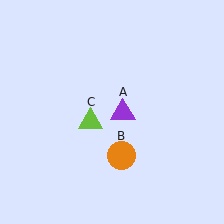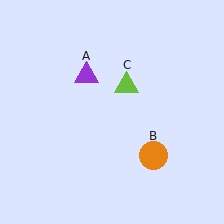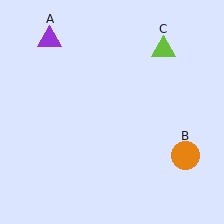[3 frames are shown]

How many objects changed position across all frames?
3 objects changed position: purple triangle (object A), orange circle (object B), lime triangle (object C).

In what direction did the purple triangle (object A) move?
The purple triangle (object A) moved up and to the left.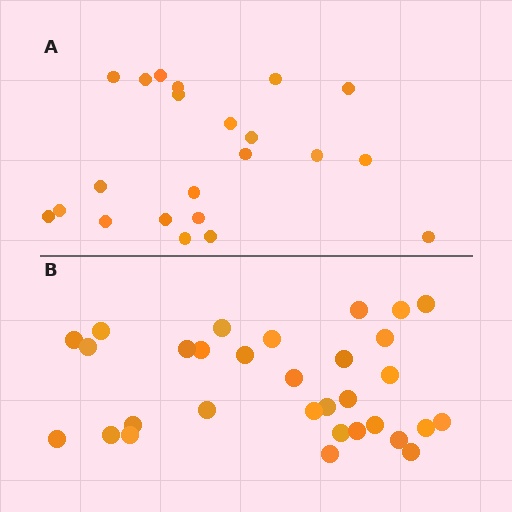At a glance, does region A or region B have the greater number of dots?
Region B (the bottom region) has more dots.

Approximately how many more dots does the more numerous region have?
Region B has roughly 8 or so more dots than region A.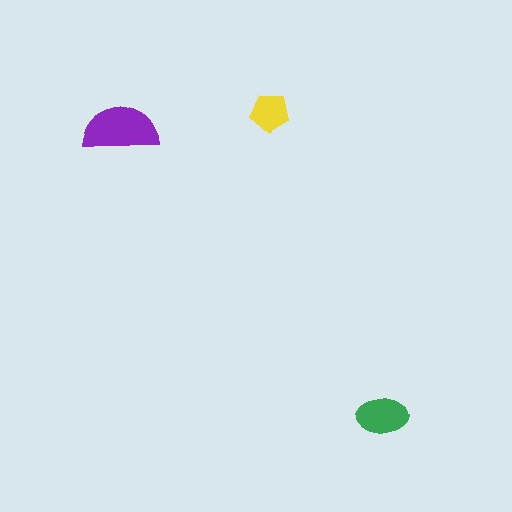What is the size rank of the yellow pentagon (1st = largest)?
3rd.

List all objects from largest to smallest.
The purple semicircle, the green ellipse, the yellow pentagon.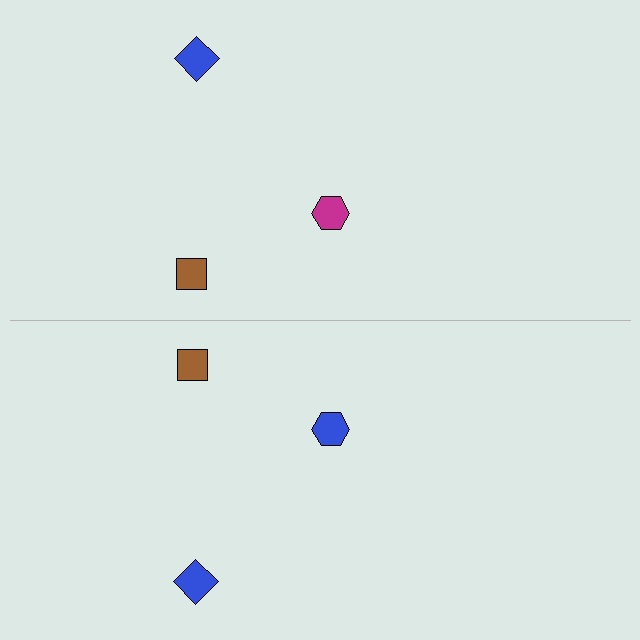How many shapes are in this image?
There are 6 shapes in this image.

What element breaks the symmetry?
The blue hexagon on the bottom side breaks the symmetry — its mirror counterpart is magenta.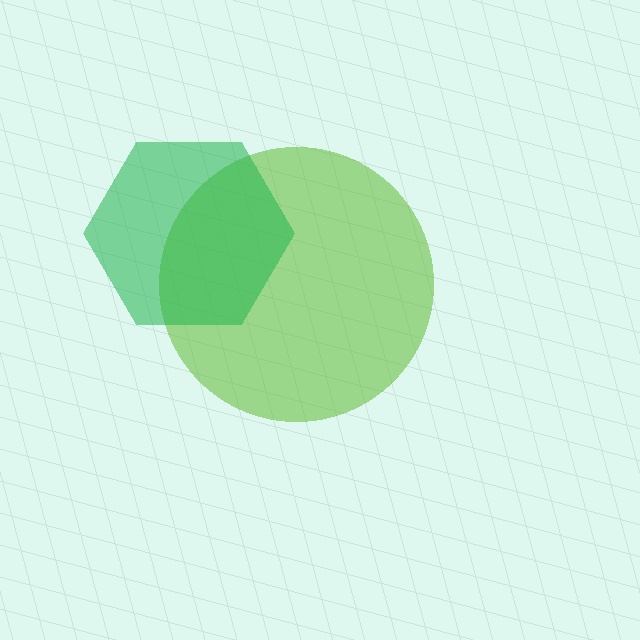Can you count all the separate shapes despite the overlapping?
Yes, there are 2 separate shapes.